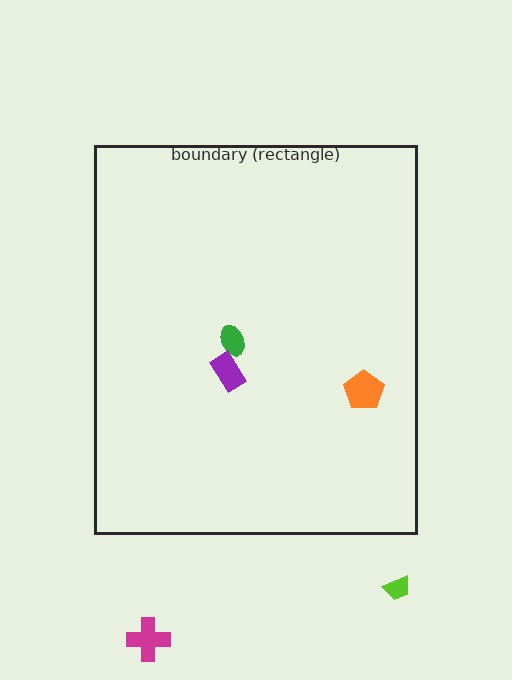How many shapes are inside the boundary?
3 inside, 2 outside.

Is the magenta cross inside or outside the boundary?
Outside.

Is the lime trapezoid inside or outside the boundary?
Outside.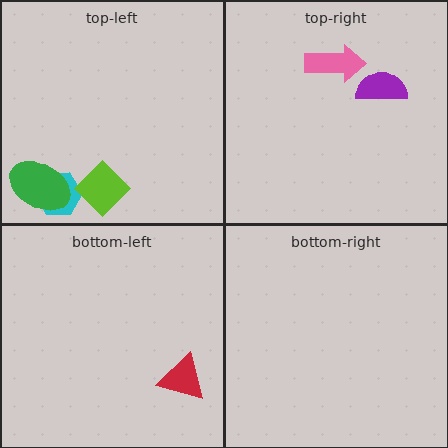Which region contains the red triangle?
The bottom-left region.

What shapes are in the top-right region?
The pink arrow, the purple semicircle.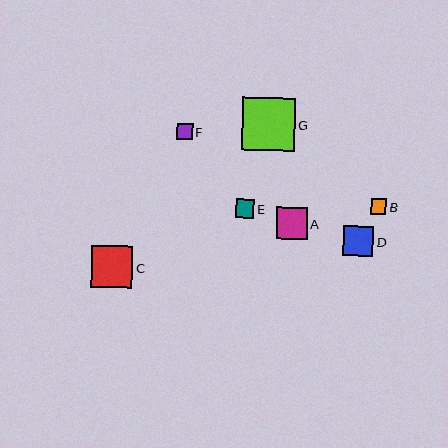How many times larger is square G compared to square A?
Square G is approximately 1.7 times the size of square A.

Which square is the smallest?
Square B is the smallest with a size of approximately 15 pixels.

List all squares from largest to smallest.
From largest to smallest: G, C, A, D, E, F, B.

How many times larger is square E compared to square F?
Square E is approximately 1.2 times the size of square F.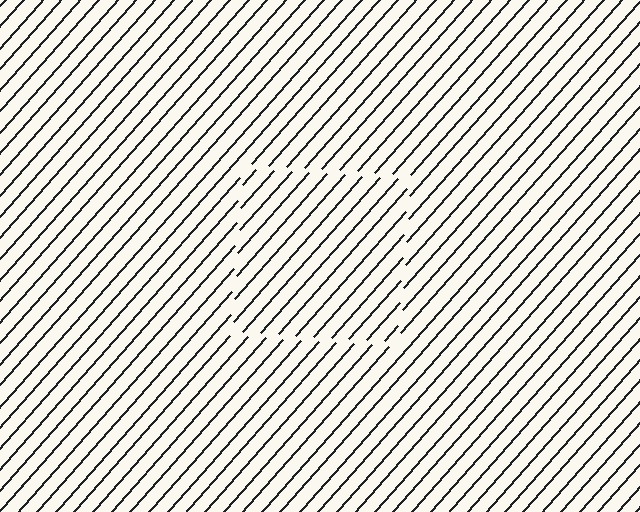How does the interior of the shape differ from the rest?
The interior of the shape contains the same grating, shifted by half a period — the contour is defined by the phase discontinuity where line-ends from the inner and outer gratings abut.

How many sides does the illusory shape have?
4 sides — the line-ends trace a square.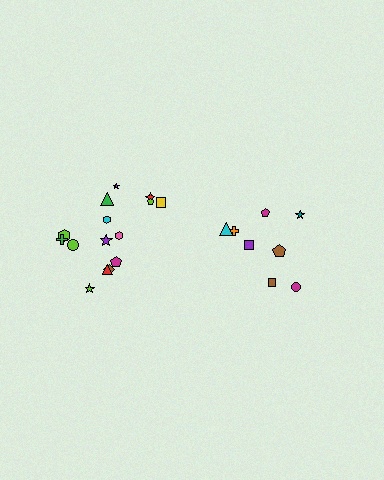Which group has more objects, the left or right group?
The left group.